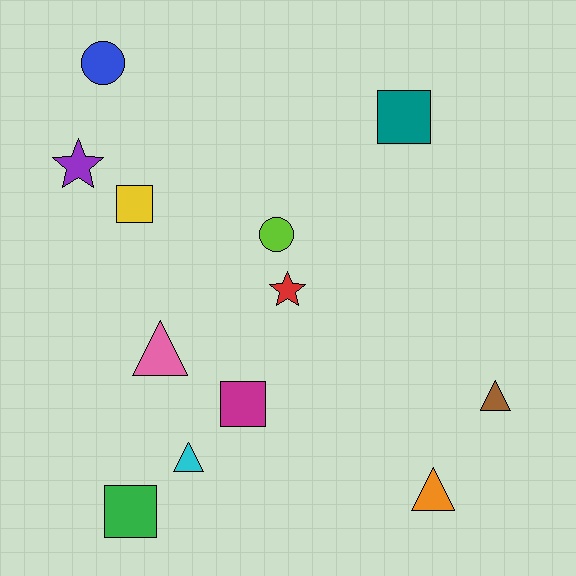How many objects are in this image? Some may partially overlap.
There are 12 objects.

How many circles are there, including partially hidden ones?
There are 2 circles.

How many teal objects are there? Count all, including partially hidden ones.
There is 1 teal object.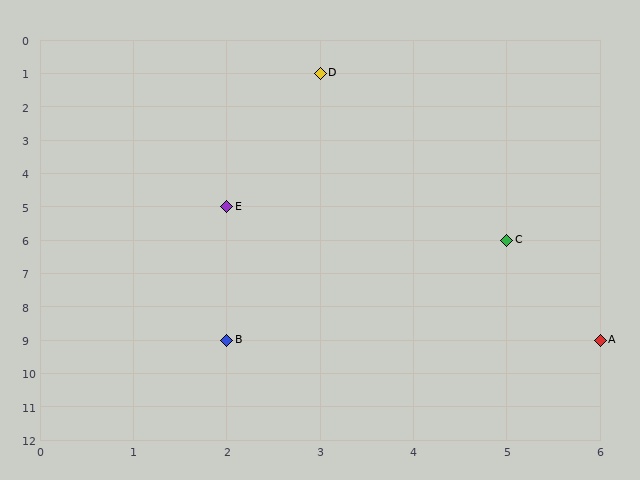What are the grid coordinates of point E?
Point E is at grid coordinates (2, 5).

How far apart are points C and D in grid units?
Points C and D are 2 columns and 5 rows apart (about 5.4 grid units diagonally).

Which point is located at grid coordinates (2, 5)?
Point E is at (2, 5).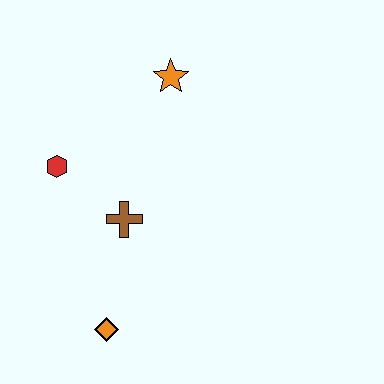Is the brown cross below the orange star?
Yes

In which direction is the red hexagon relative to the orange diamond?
The red hexagon is above the orange diamond.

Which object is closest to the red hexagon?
The brown cross is closest to the red hexagon.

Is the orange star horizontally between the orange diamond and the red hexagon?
No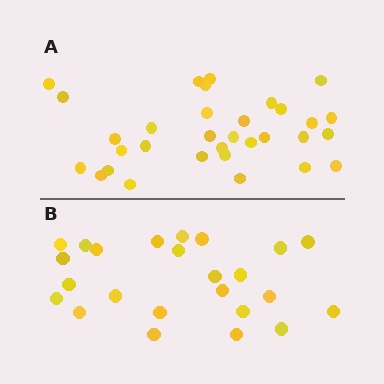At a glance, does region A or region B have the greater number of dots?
Region A (the top region) has more dots.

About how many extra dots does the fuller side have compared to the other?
Region A has roughly 8 or so more dots than region B.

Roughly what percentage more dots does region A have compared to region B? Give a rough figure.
About 35% more.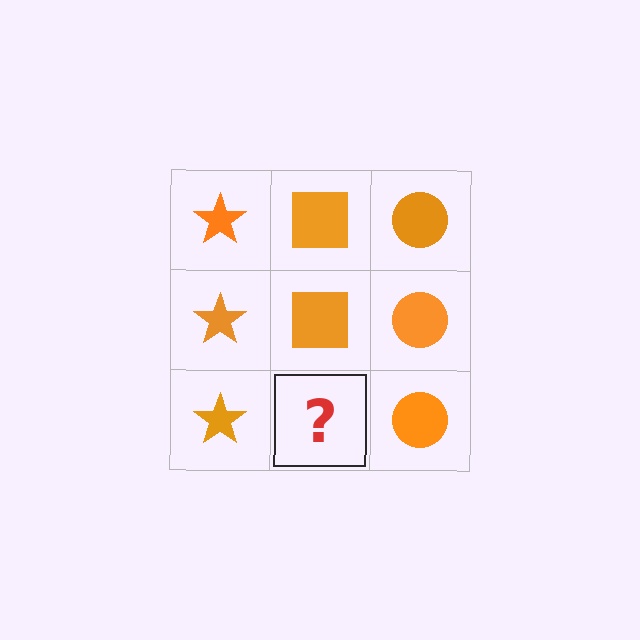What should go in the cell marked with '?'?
The missing cell should contain an orange square.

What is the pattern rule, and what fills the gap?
The rule is that each column has a consistent shape. The gap should be filled with an orange square.